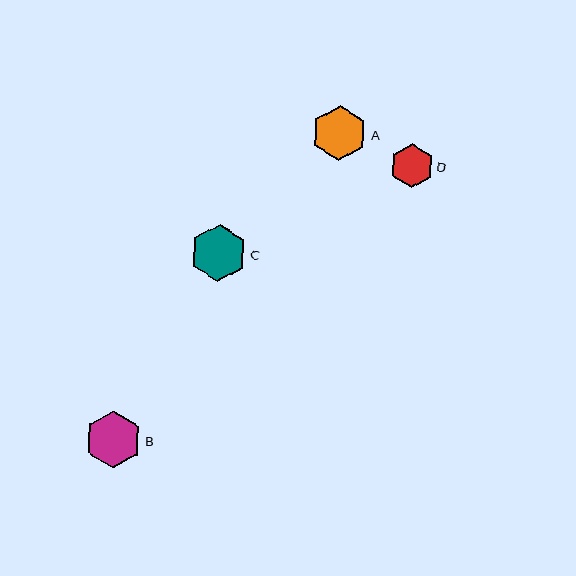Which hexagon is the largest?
Hexagon B is the largest with a size of approximately 57 pixels.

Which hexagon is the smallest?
Hexagon D is the smallest with a size of approximately 44 pixels.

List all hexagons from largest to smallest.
From largest to smallest: B, C, A, D.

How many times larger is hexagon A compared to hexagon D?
Hexagon A is approximately 1.3 times the size of hexagon D.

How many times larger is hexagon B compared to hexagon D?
Hexagon B is approximately 1.3 times the size of hexagon D.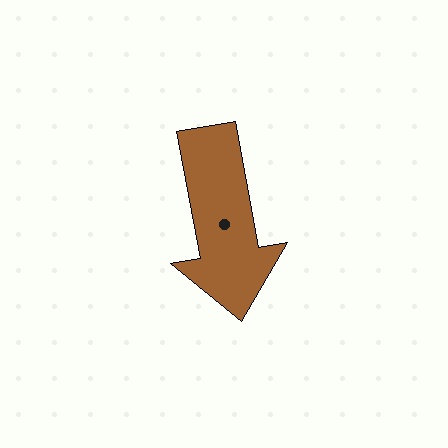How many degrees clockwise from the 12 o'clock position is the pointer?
Approximately 170 degrees.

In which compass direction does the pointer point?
South.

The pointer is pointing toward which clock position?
Roughly 6 o'clock.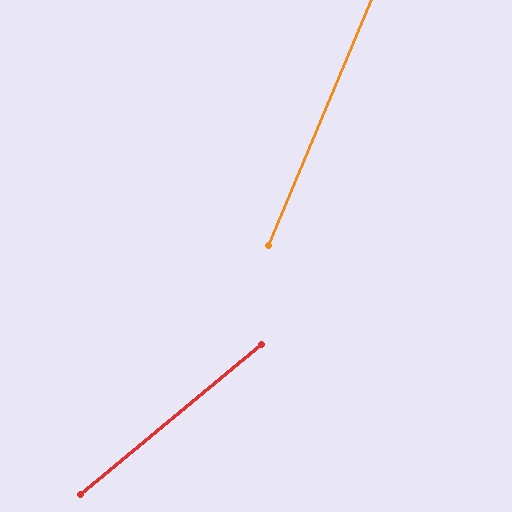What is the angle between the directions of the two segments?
Approximately 28 degrees.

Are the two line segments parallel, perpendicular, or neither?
Neither parallel nor perpendicular — they differ by about 28°.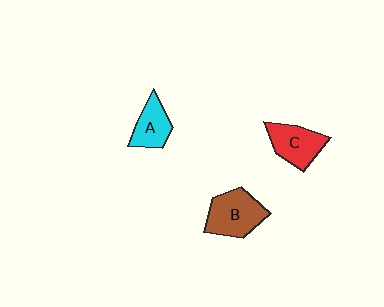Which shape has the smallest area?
Shape A (cyan).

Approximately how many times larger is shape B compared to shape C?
Approximately 1.2 times.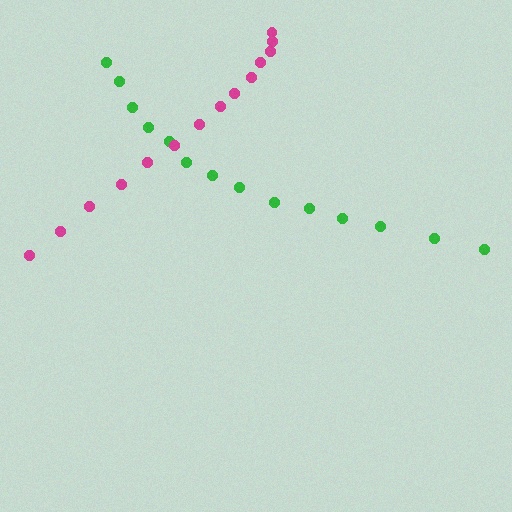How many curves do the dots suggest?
There are 2 distinct paths.